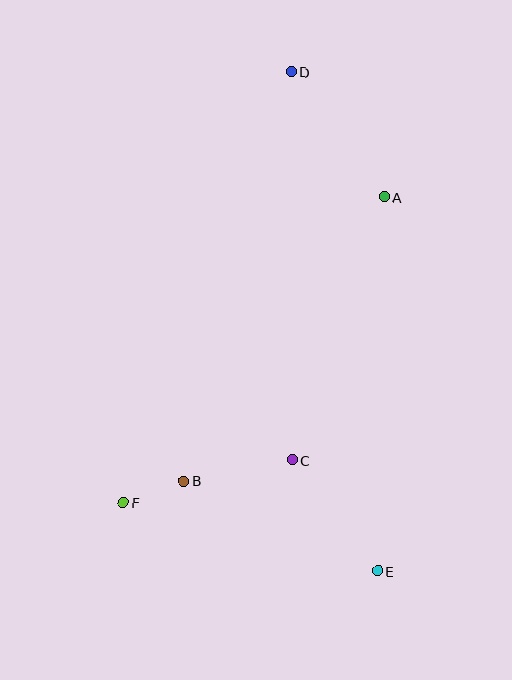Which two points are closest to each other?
Points B and F are closest to each other.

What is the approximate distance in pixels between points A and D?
The distance between A and D is approximately 156 pixels.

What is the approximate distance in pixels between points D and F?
The distance between D and F is approximately 462 pixels.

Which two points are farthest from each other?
Points D and E are farthest from each other.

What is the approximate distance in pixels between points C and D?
The distance between C and D is approximately 388 pixels.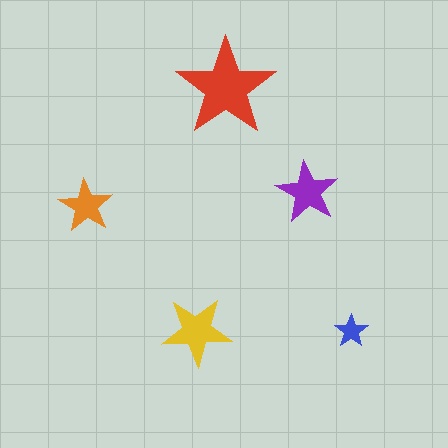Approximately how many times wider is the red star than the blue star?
About 3 times wider.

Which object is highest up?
The red star is topmost.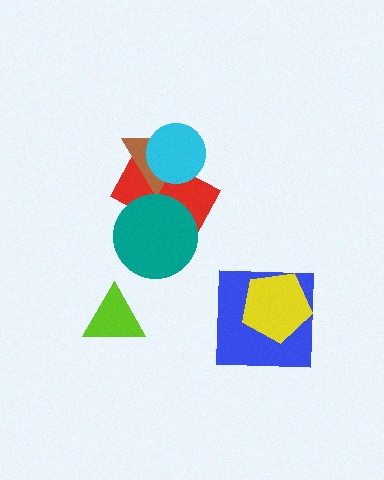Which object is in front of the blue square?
The yellow pentagon is in front of the blue square.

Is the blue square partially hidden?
Yes, it is partially covered by another shape.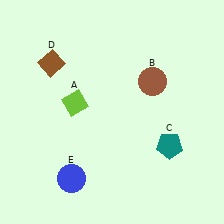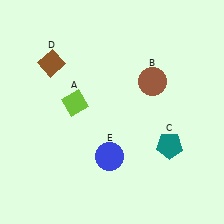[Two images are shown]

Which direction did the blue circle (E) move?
The blue circle (E) moved right.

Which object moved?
The blue circle (E) moved right.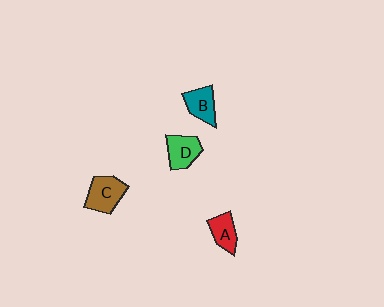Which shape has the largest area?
Shape C (brown).